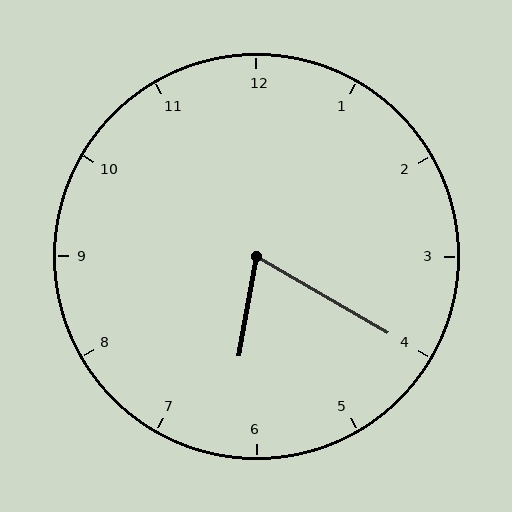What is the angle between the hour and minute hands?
Approximately 70 degrees.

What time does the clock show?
6:20.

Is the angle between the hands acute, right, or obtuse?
It is acute.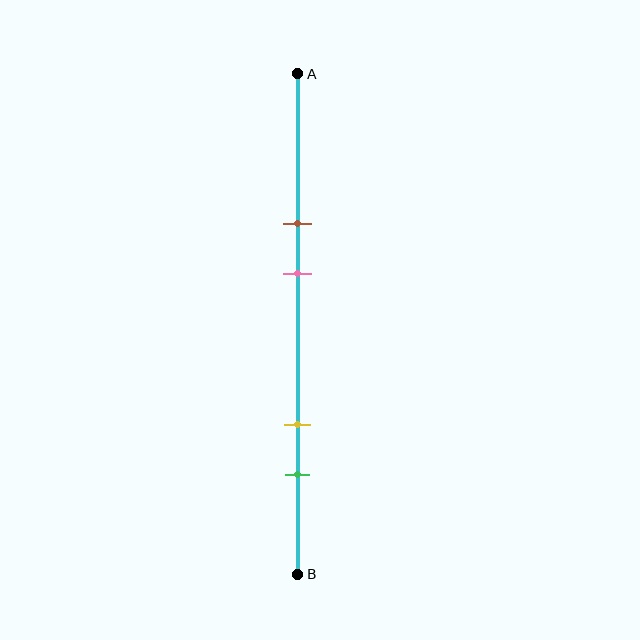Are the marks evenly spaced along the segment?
No, the marks are not evenly spaced.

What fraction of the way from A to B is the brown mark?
The brown mark is approximately 30% (0.3) of the way from A to B.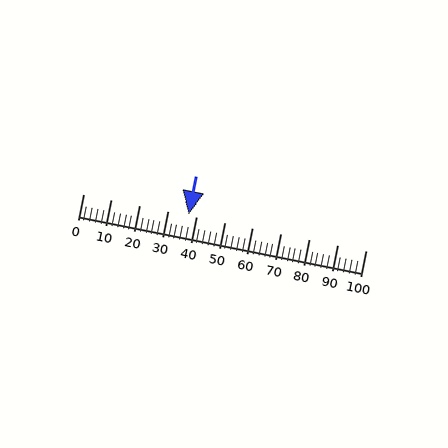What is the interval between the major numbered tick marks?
The major tick marks are spaced 10 units apart.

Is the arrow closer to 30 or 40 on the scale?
The arrow is closer to 40.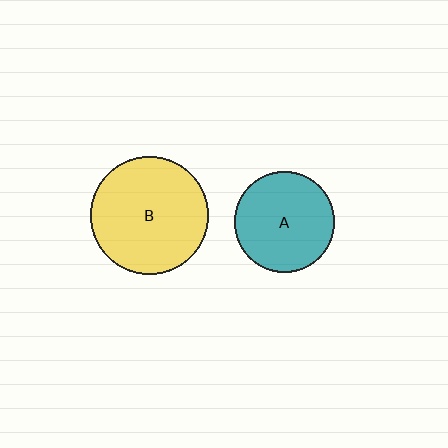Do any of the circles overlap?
No, none of the circles overlap.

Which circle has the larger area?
Circle B (yellow).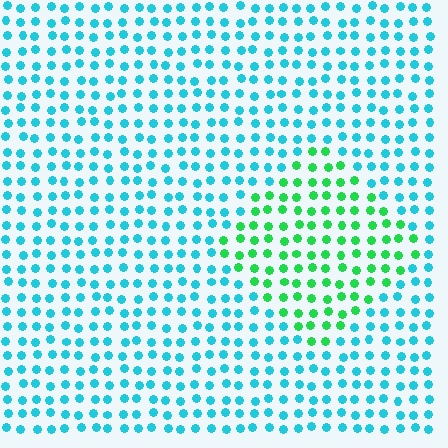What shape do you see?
I see a diamond.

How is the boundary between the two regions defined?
The boundary is defined purely by a slight shift in hue (about 51 degrees). Spacing, size, and orientation are identical on both sides.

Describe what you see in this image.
The image is filled with small cyan elements in a uniform arrangement. A diamond-shaped region is visible where the elements are tinted to a slightly different hue, forming a subtle color boundary.